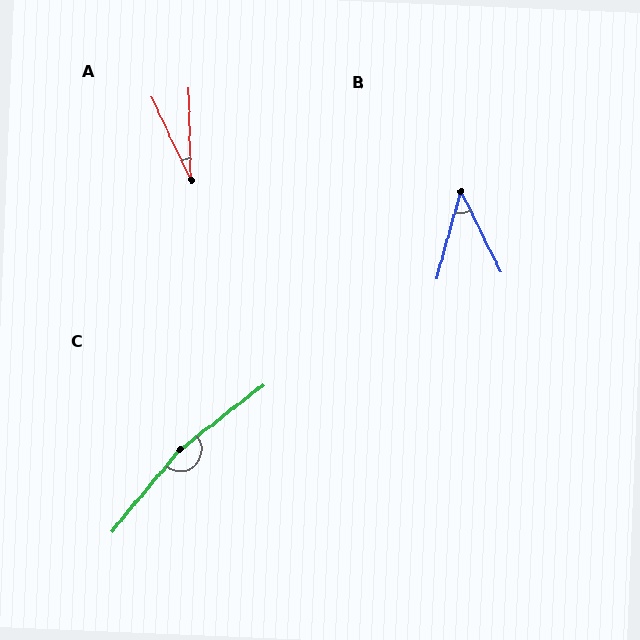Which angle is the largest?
C, at approximately 167 degrees.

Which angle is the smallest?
A, at approximately 24 degrees.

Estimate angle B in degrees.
Approximately 42 degrees.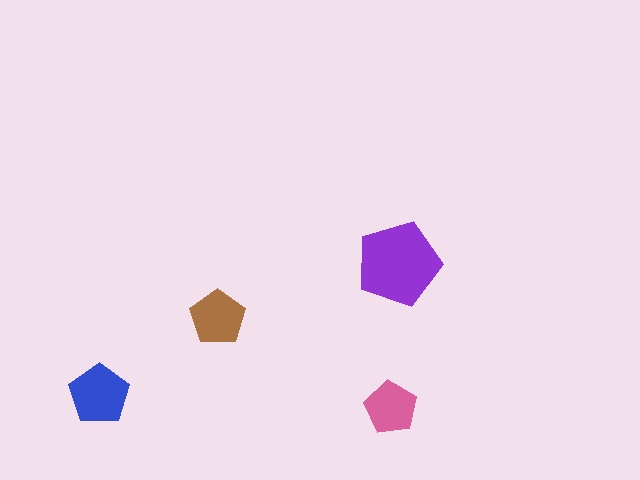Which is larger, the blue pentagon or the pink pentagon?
The blue one.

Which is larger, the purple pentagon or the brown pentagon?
The purple one.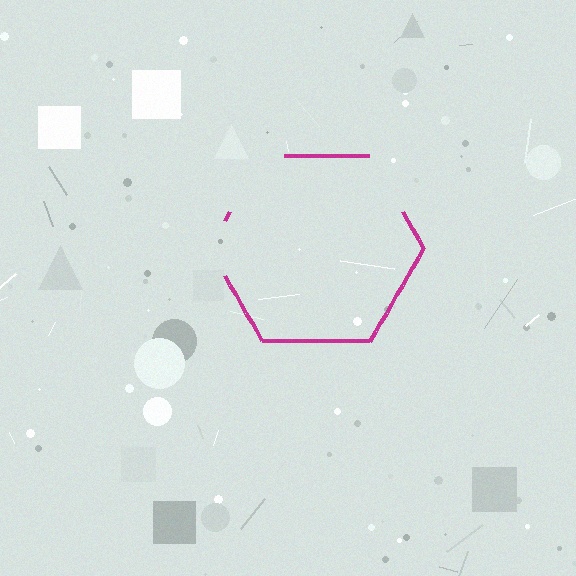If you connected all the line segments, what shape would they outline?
They would outline a hexagon.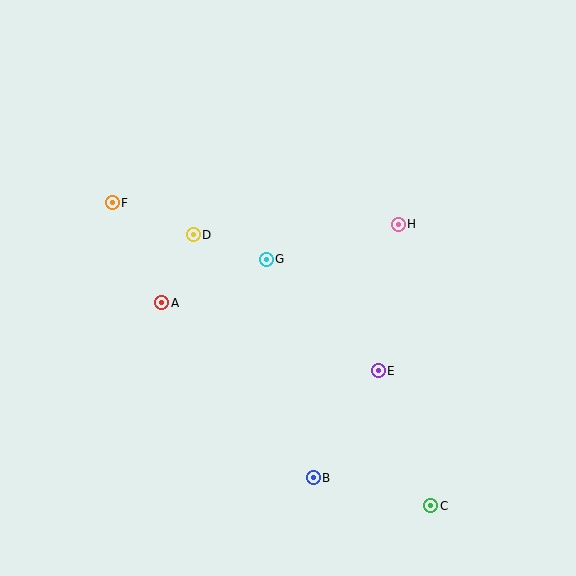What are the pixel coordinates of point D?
Point D is at (193, 235).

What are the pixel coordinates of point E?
Point E is at (378, 371).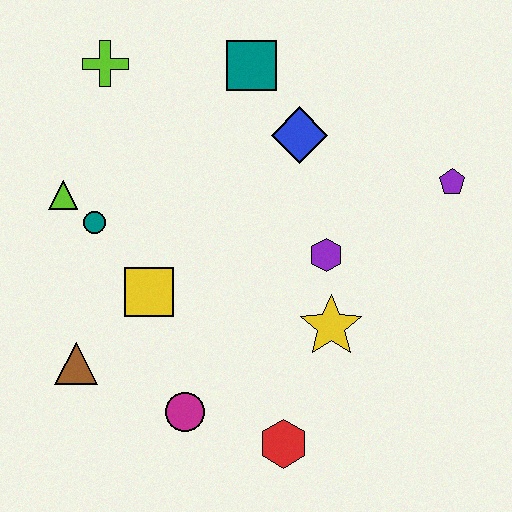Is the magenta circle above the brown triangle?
No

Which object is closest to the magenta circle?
The red hexagon is closest to the magenta circle.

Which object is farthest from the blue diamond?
The brown triangle is farthest from the blue diamond.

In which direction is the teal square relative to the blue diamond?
The teal square is above the blue diamond.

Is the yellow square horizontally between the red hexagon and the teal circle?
Yes